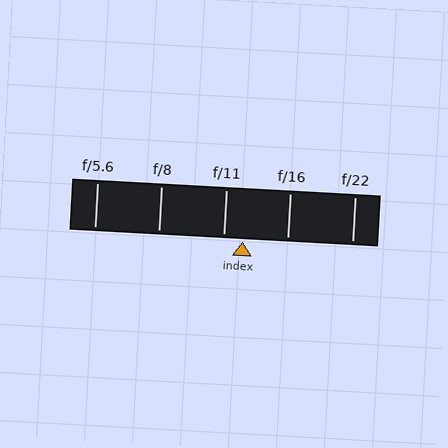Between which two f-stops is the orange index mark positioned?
The index mark is between f/11 and f/16.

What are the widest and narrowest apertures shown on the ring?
The widest aperture shown is f/5.6 and the narrowest is f/22.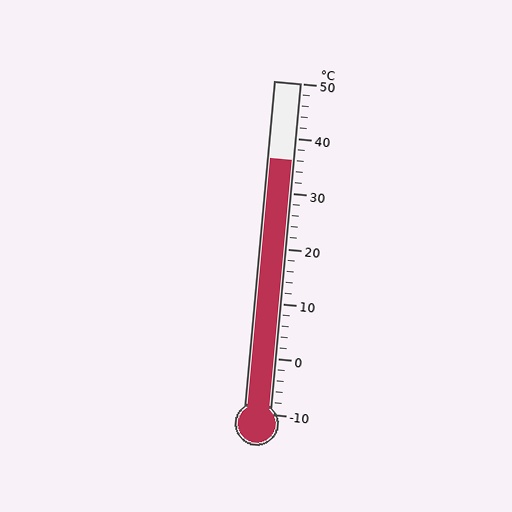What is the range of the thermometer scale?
The thermometer scale ranges from -10°C to 50°C.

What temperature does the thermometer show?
The thermometer shows approximately 36°C.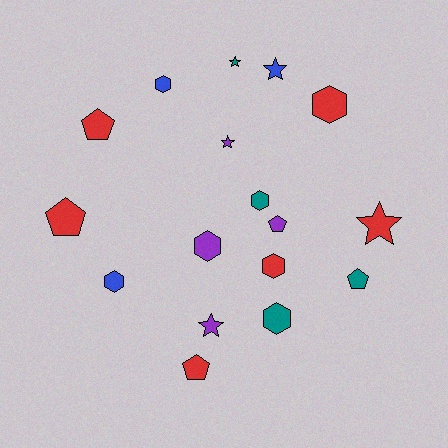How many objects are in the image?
There are 17 objects.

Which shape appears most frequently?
Hexagon, with 7 objects.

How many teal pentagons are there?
There is 1 teal pentagon.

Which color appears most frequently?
Red, with 6 objects.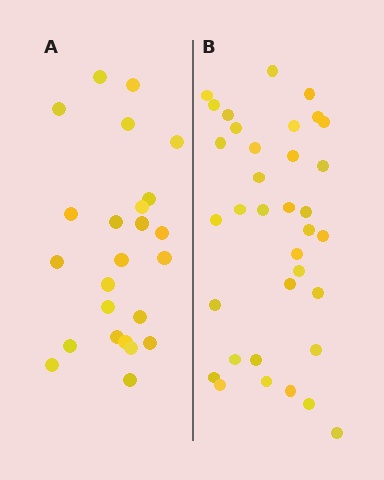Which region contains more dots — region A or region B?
Region B (the right region) has more dots.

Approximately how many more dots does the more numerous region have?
Region B has roughly 12 or so more dots than region A.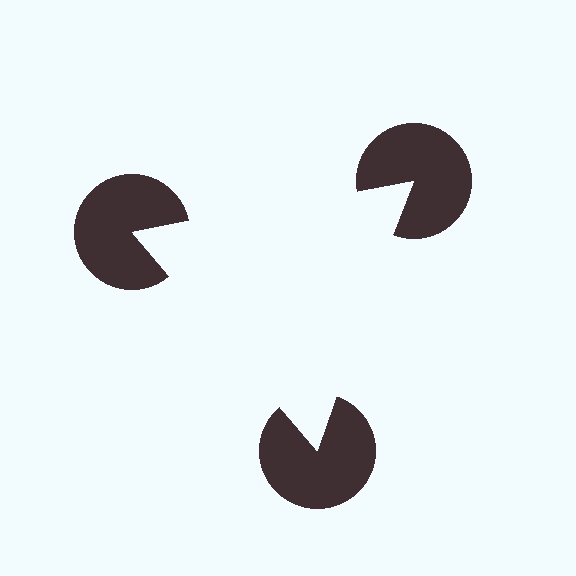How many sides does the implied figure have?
3 sides.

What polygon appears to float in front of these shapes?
An illusory triangle — its edges are inferred from the aligned wedge cuts in the pac-man discs, not physically drawn.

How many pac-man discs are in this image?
There are 3 — one at each vertex of the illusory triangle.